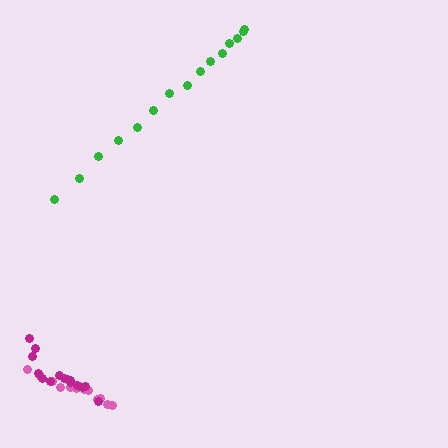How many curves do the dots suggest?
There are 3 distinct paths.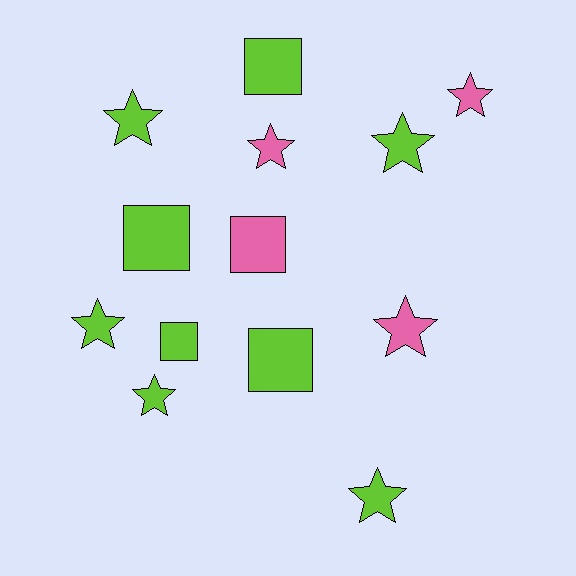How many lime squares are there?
There are 4 lime squares.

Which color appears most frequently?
Lime, with 9 objects.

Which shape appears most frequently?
Star, with 8 objects.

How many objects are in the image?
There are 13 objects.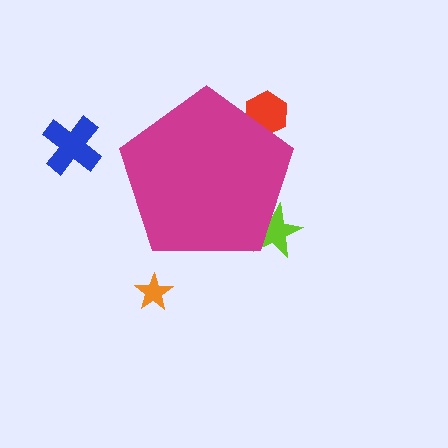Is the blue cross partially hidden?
No, the blue cross is fully visible.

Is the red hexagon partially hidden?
Yes, the red hexagon is partially hidden behind the magenta pentagon.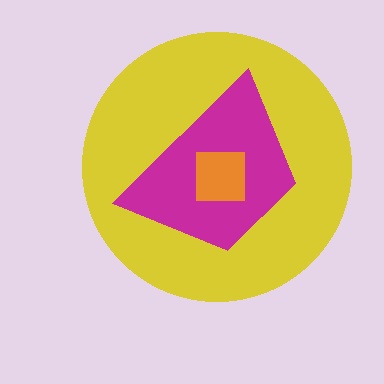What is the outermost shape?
The yellow circle.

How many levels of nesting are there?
3.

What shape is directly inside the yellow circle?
The magenta trapezoid.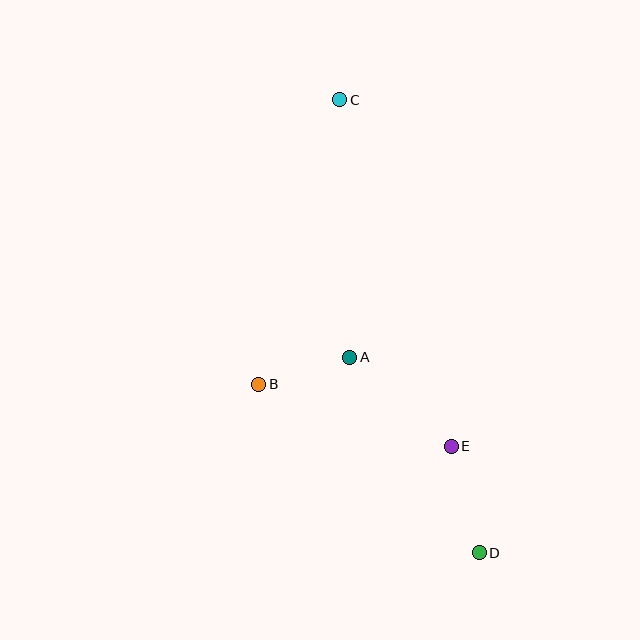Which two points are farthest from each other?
Points C and D are farthest from each other.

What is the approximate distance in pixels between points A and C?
The distance between A and C is approximately 258 pixels.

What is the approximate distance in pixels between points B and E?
The distance between B and E is approximately 202 pixels.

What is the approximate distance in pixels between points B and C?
The distance between B and C is approximately 296 pixels.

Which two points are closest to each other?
Points A and B are closest to each other.